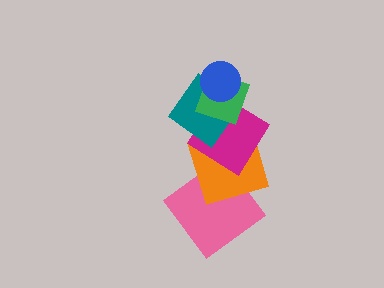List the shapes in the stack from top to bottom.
From top to bottom: the blue circle, the green square, the teal diamond, the magenta diamond, the orange square, the pink diamond.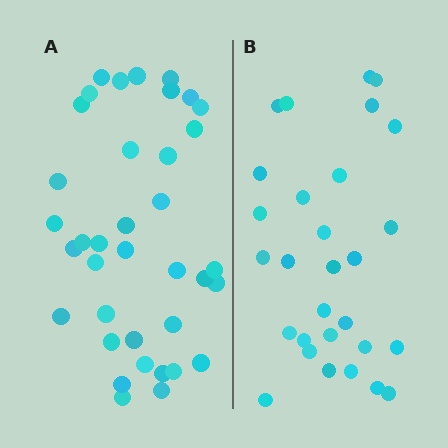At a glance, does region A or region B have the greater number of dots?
Region A (the left region) has more dots.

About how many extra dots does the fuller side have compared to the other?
Region A has roughly 8 or so more dots than region B.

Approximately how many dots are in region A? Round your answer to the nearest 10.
About 40 dots. (The exact count is 37, which rounds to 40.)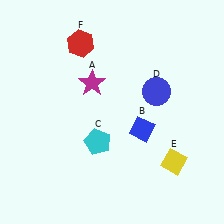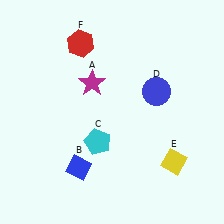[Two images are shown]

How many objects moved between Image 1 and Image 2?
1 object moved between the two images.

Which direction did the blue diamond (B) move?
The blue diamond (B) moved left.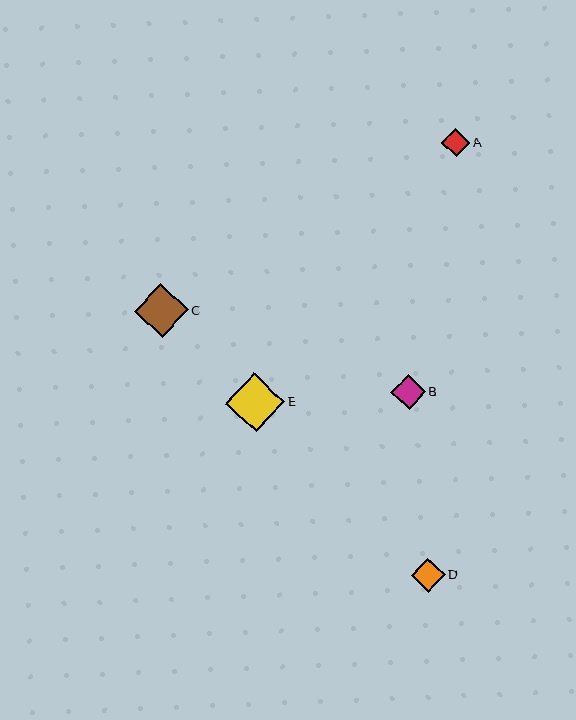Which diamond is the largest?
Diamond E is the largest with a size of approximately 59 pixels.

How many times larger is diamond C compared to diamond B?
Diamond C is approximately 1.6 times the size of diamond B.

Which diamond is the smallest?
Diamond A is the smallest with a size of approximately 28 pixels.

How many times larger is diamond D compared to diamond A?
Diamond D is approximately 1.2 times the size of diamond A.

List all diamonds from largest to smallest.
From largest to smallest: E, C, B, D, A.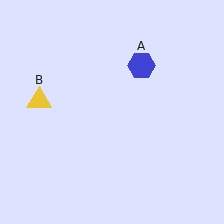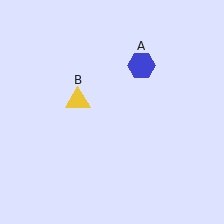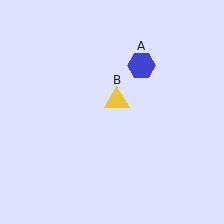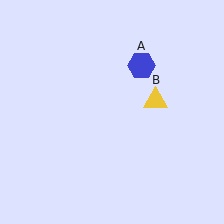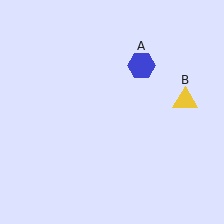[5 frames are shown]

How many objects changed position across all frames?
1 object changed position: yellow triangle (object B).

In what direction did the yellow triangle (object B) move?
The yellow triangle (object B) moved right.